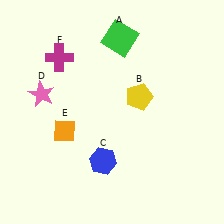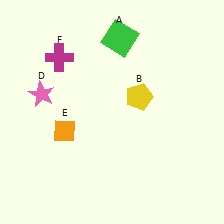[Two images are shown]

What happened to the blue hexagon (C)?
The blue hexagon (C) was removed in Image 2. It was in the bottom-left area of Image 1.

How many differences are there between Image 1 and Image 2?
There is 1 difference between the two images.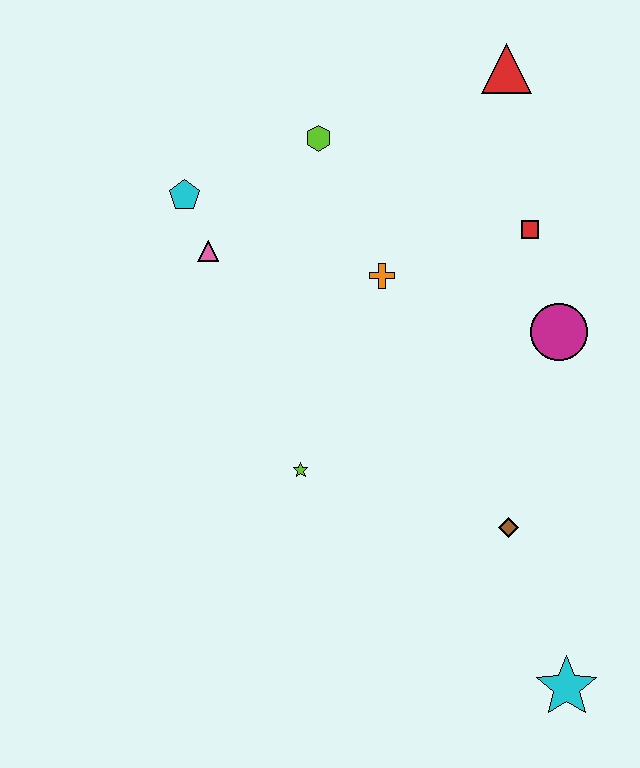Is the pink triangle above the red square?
No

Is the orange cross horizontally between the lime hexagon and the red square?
Yes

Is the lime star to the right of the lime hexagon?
No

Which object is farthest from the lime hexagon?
The cyan star is farthest from the lime hexagon.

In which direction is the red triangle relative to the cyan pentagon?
The red triangle is to the right of the cyan pentagon.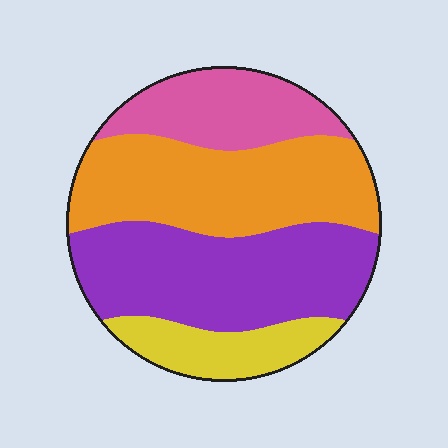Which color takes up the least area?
Yellow, at roughly 15%.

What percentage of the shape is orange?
Orange takes up about one third (1/3) of the shape.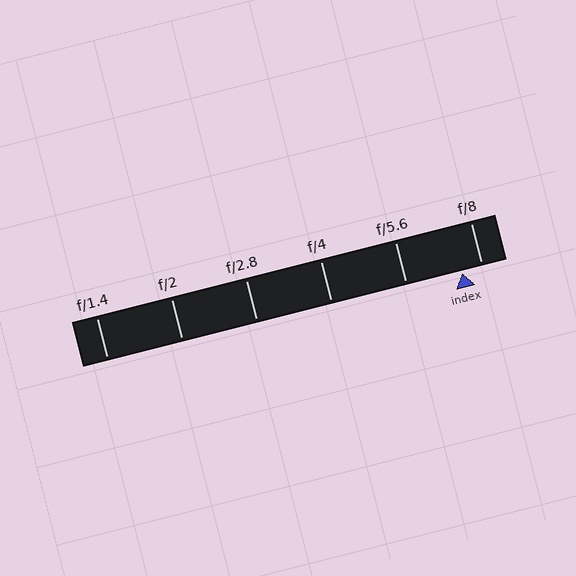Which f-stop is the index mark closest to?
The index mark is closest to f/8.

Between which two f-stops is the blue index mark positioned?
The index mark is between f/5.6 and f/8.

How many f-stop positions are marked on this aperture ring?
There are 6 f-stop positions marked.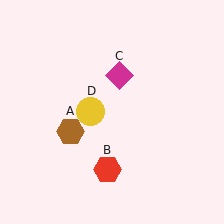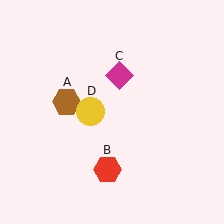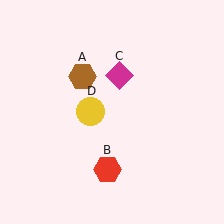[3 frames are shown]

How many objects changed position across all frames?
1 object changed position: brown hexagon (object A).